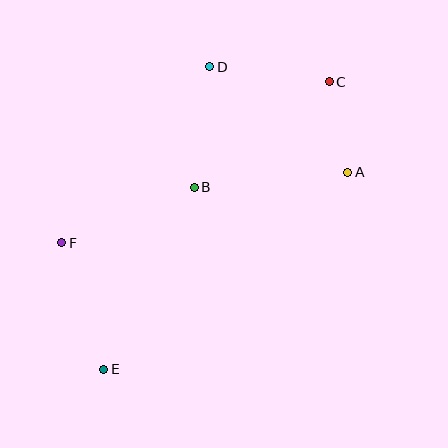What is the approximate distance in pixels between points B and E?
The distance between B and E is approximately 203 pixels.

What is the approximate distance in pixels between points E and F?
The distance between E and F is approximately 133 pixels.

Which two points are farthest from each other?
Points C and E are farthest from each other.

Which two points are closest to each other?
Points A and C are closest to each other.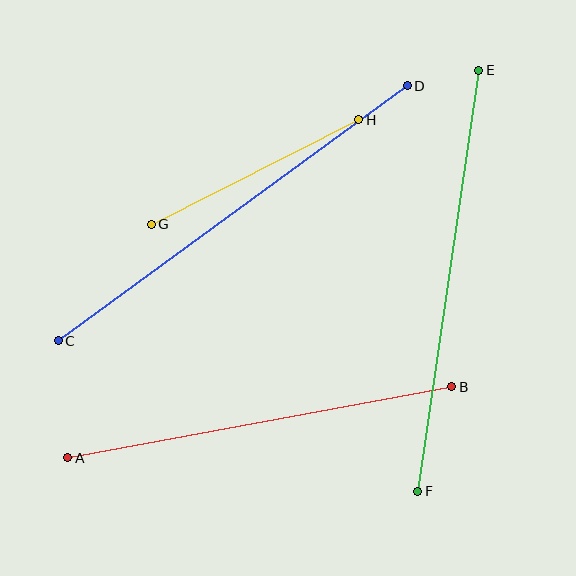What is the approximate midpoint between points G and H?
The midpoint is at approximately (255, 172) pixels.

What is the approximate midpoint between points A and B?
The midpoint is at approximately (260, 422) pixels.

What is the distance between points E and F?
The distance is approximately 425 pixels.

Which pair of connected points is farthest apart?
Points C and D are farthest apart.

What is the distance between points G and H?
The distance is approximately 232 pixels.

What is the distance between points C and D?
The distance is approximately 433 pixels.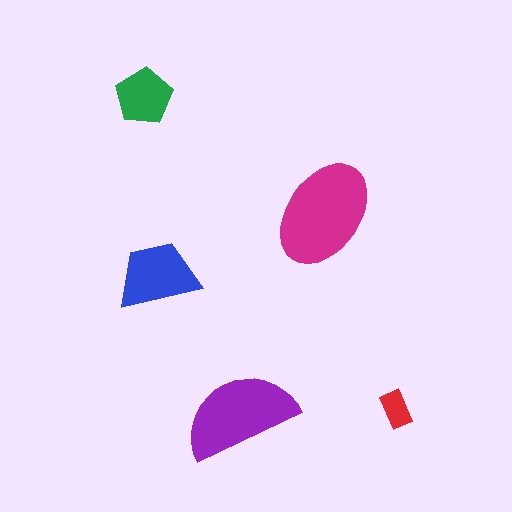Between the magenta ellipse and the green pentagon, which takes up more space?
The magenta ellipse.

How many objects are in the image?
There are 5 objects in the image.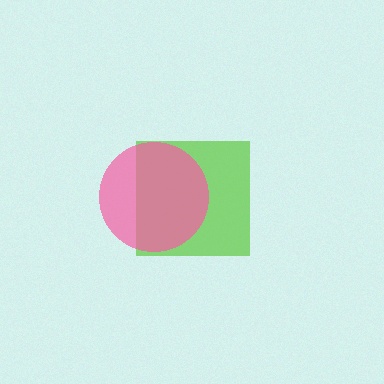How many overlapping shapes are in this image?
There are 2 overlapping shapes in the image.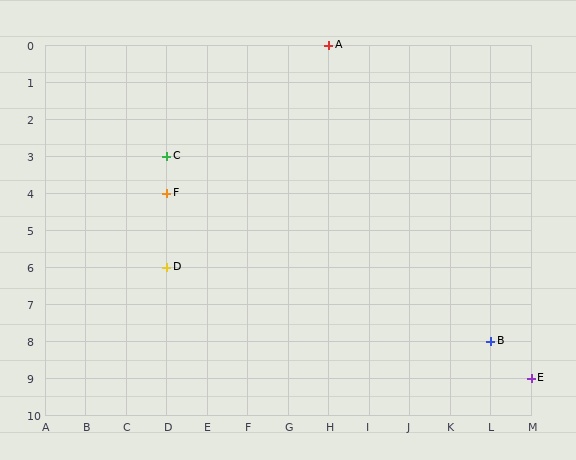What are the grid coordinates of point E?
Point E is at grid coordinates (M, 9).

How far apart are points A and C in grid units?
Points A and C are 4 columns and 3 rows apart (about 5.0 grid units diagonally).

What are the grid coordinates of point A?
Point A is at grid coordinates (H, 0).